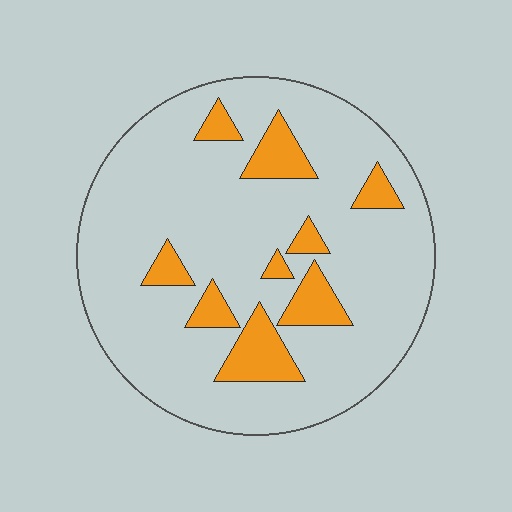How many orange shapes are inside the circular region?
9.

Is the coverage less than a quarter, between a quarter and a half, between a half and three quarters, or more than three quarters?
Less than a quarter.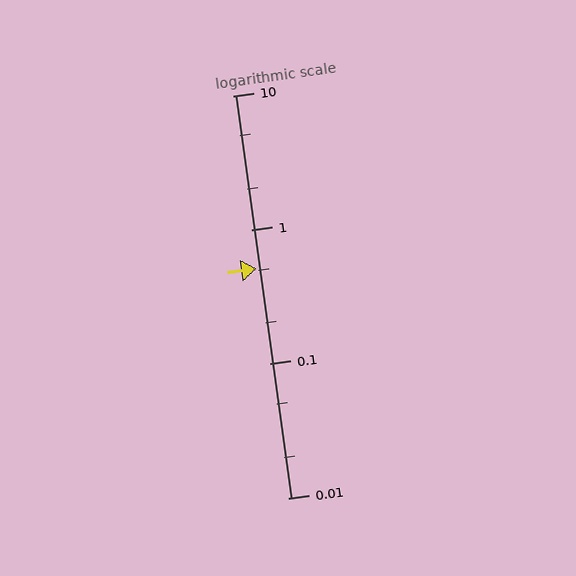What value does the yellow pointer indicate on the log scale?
The pointer indicates approximately 0.51.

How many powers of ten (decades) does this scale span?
The scale spans 3 decades, from 0.01 to 10.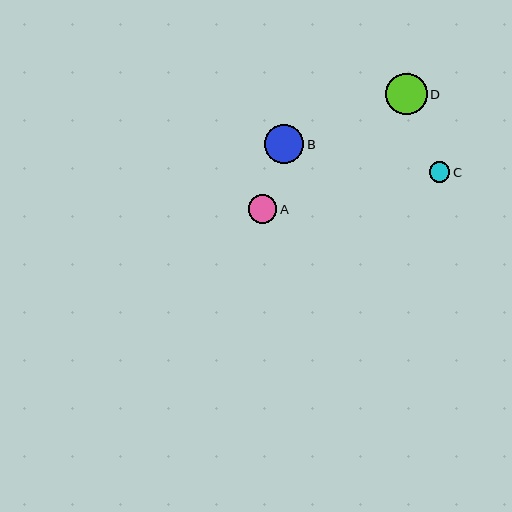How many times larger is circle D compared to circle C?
Circle D is approximately 2.0 times the size of circle C.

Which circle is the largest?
Circle D is the largest with a size of approximately 41 pixels.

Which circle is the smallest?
Circle C is the smallest with a size of approximately 21 pixels.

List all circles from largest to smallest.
From largest to smallest: D, B, A, C.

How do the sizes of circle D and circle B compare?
Circle D and circle B are approximately the same size.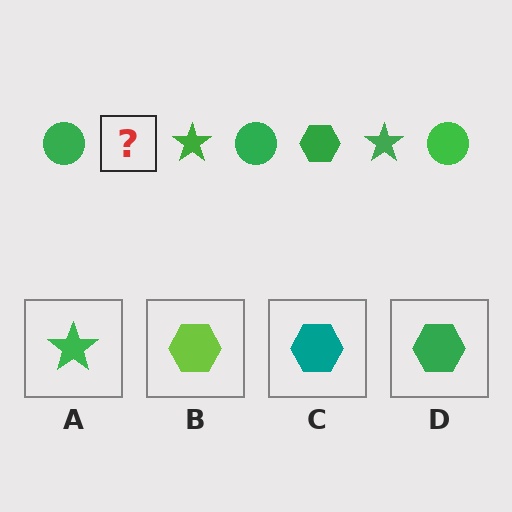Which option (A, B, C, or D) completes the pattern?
D.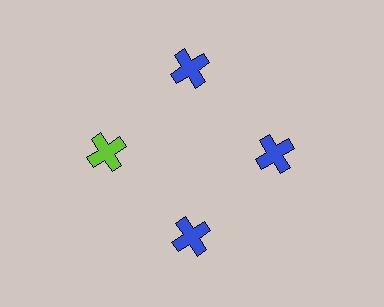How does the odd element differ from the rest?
It has a different color: lime instead of blue.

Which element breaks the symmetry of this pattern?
The lime cross at roughly the 9 o'clock position breaks the symmetry. All other shapes are blue crosses.